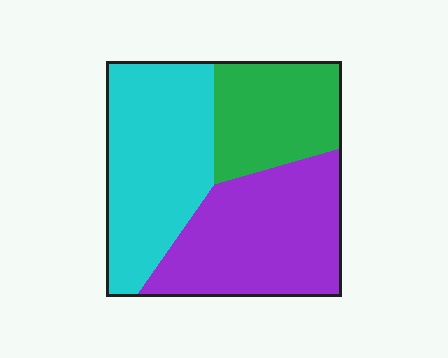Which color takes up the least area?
Green, at roughly 25%.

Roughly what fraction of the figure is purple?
Purple takes up about three eighths (3/8) of the figure.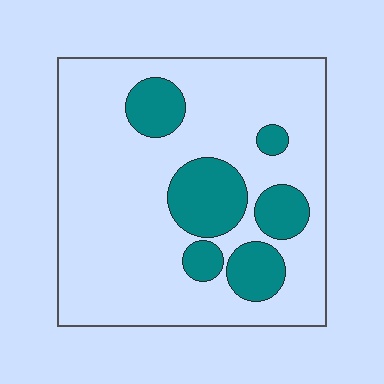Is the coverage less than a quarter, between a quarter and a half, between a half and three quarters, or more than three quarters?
Less than a quarter.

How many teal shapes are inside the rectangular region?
6.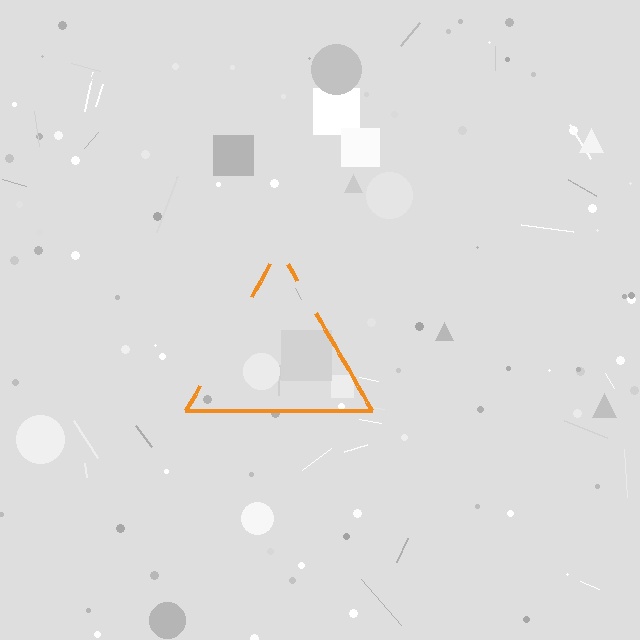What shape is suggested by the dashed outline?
The dashed outline suggests a triangle.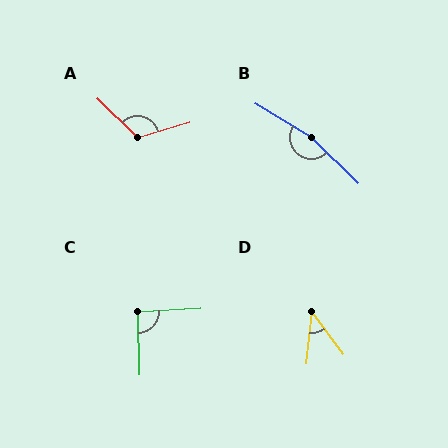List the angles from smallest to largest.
D (42°), C (92°), A (120°), B (167°).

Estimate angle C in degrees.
Approximately 92 degrees.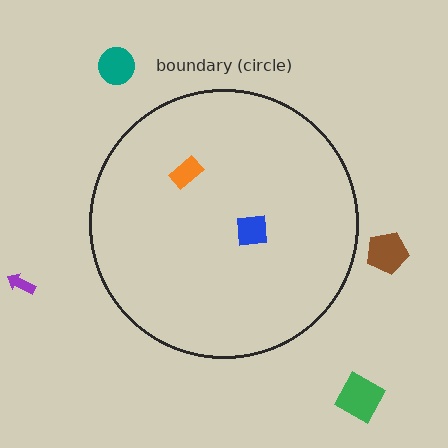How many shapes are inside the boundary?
2 inside, 4 outside.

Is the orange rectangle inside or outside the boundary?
Inside.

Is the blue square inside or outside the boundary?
Inside.